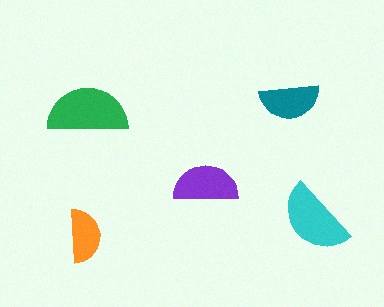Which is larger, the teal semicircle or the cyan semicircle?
The cyan one.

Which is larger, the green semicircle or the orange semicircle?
The green one.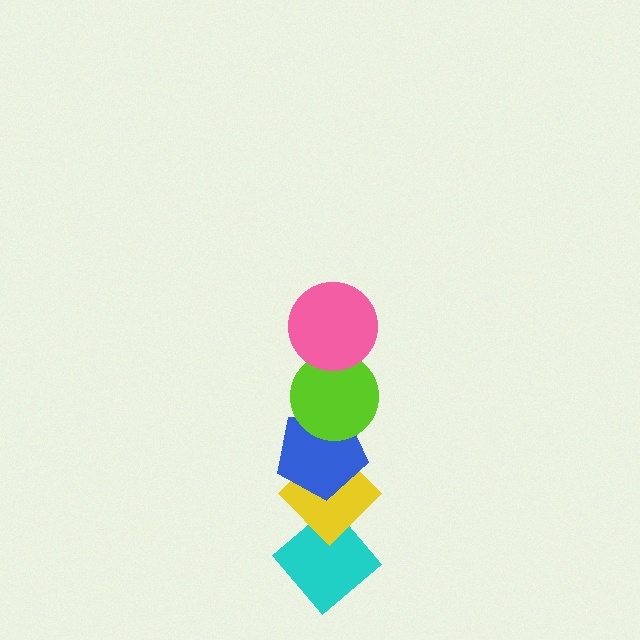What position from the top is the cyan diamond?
The cyan diamond is 5th from the top.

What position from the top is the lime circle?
The lime circle is 2nd from the top.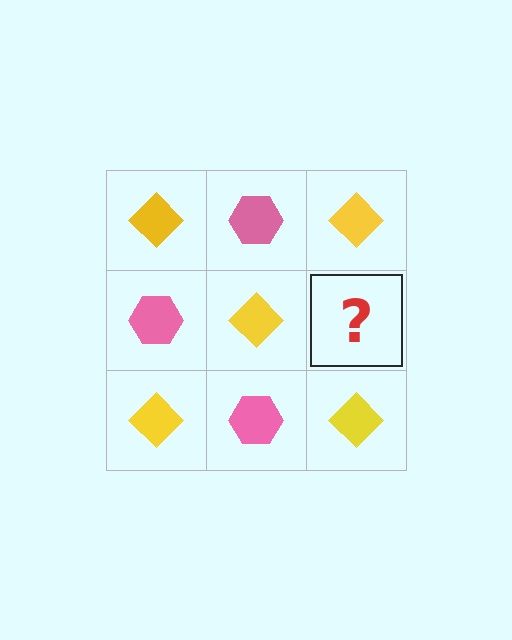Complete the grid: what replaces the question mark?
The question mark should be replaced with a pink hexagon.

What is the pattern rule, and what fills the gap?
The rule is that it alternates yellow diamond and pink hexagon in a checkerboard pattern. The gap should be filled with a pink hexagon.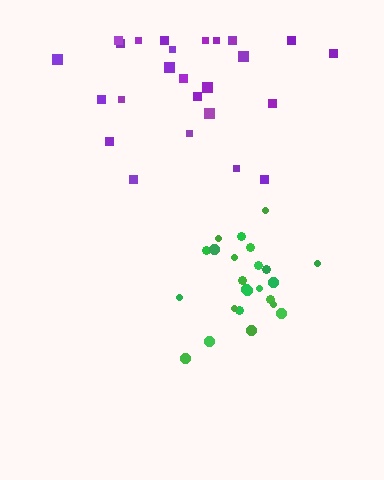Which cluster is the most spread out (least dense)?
Purple.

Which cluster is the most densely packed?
Green.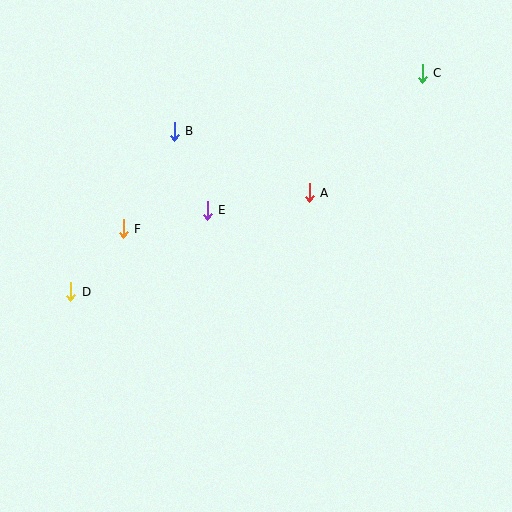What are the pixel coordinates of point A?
Point A is at (309, 193).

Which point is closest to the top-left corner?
Point B is closest to the top-left corner.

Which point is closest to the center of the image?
Point E at (207, 210) is closest to the center.